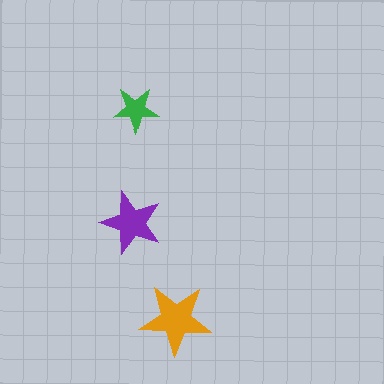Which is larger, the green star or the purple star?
The purple one.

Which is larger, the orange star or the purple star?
The orange one.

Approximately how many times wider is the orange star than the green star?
About 1.5 times wider.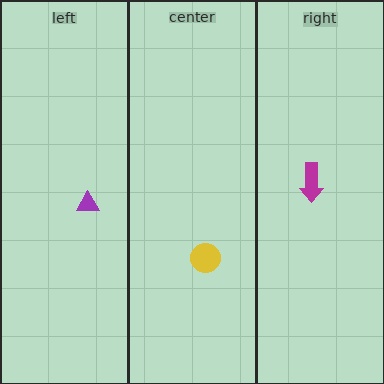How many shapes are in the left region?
1.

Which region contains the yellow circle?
The center region.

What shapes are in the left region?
The purple triangle.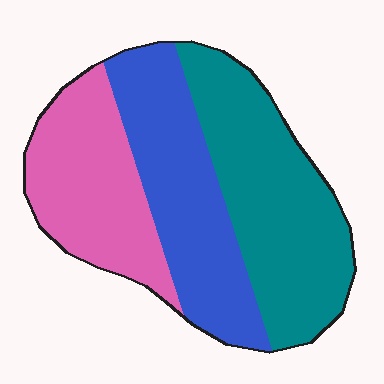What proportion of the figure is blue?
Blue takes up about one third (1/3) of the figure.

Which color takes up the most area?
Teal, at roughly 40%.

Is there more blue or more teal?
Teal.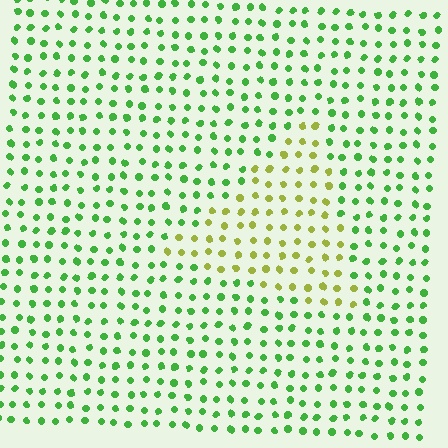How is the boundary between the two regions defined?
The boundary is defined purely by a slight shift in hue (about 48 degrees). Spacing, size, and orientation are identical on both sides.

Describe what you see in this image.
The image is filled with small green elements in a uniform arrangement. A triangle-shaped region is visible where the elements are tinted to a slightly different hue, forming a subtle color boundary.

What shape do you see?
I see a triangle.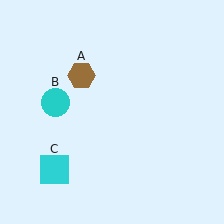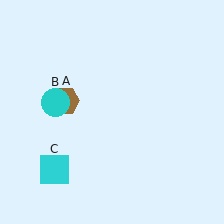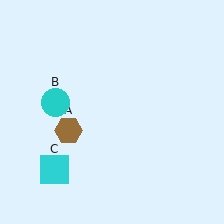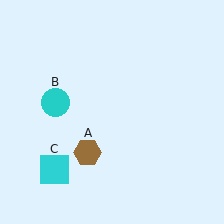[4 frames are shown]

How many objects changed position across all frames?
1 object changed position: brown hexagon (object A).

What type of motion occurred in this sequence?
The brown hexagon (object A) rotated counterclockwise around the center of the scene.